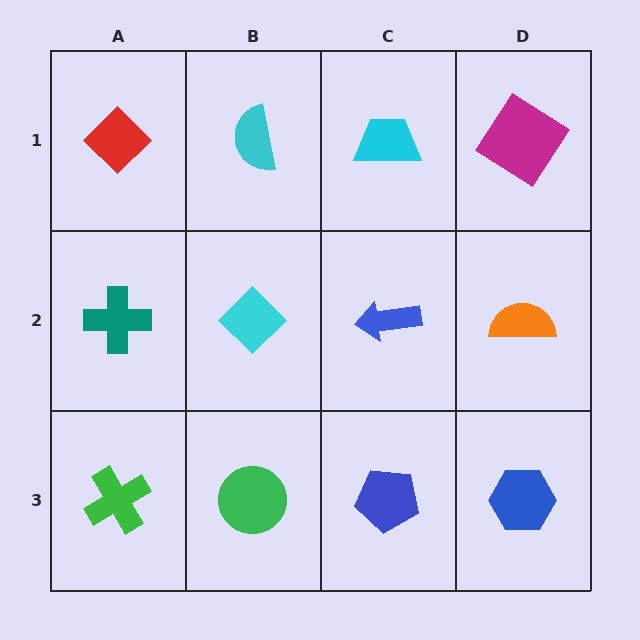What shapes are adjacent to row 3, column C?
A blue arrow (row 2, column C), a green circle (row 3, column B), a blue hexagon (row 3, column D).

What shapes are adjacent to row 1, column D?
An orange semicircle (row 2, column D), a cyan trapezoid (row 1, column C).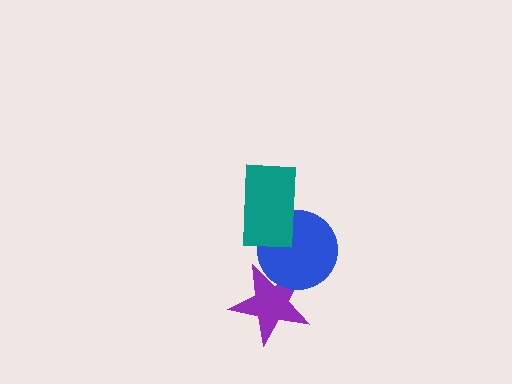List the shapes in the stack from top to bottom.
From top to bottom: the teal rectangle, the blue circle, the purple star.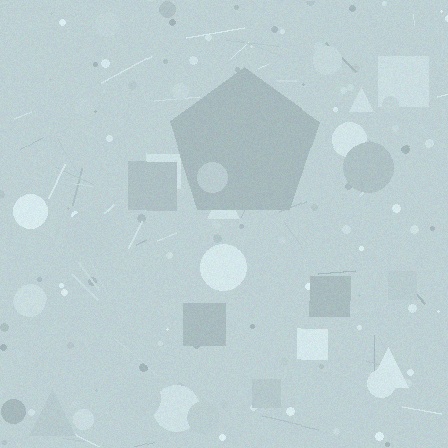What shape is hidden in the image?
A pentagon is hidden in the image.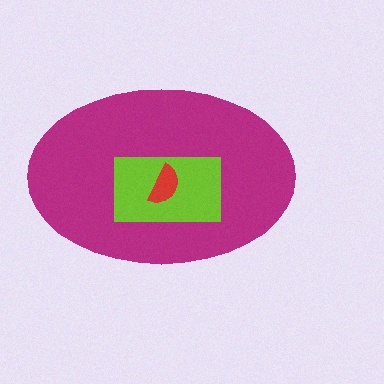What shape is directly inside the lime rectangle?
The red semicircle.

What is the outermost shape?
The magenta ellipse.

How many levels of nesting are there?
3.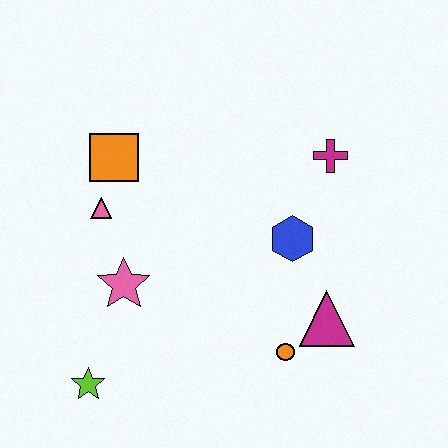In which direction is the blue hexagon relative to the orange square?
The blue hexagon is to the right of the orange square.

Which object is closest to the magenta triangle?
The orange circle is closest to the magenta triangle.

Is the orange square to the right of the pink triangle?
Yes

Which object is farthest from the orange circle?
The orange square is farthest from the orange circle.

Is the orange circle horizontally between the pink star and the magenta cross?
Yes